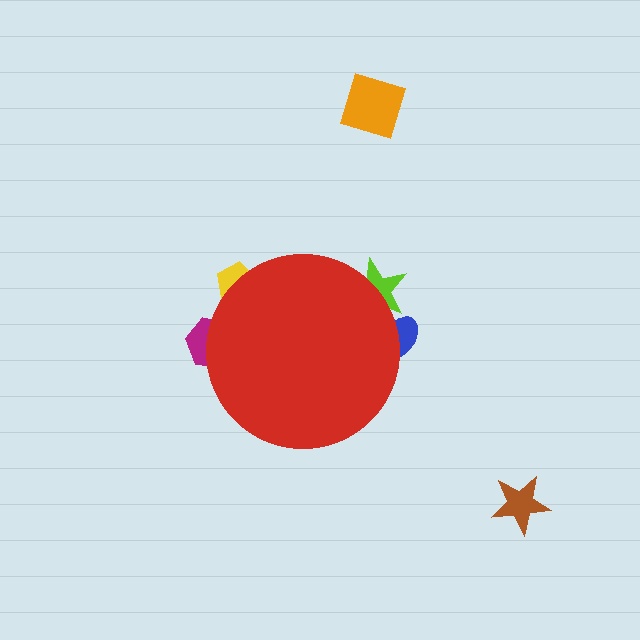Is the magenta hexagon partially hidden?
Yes, the magenta hexagon is partially hidden behind the red circle.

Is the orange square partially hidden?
No, the orange square is fully visible.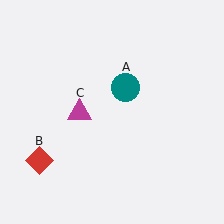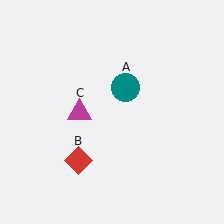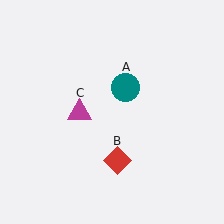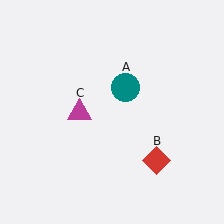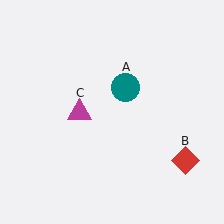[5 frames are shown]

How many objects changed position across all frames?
1 object changed position: red diamond (object B).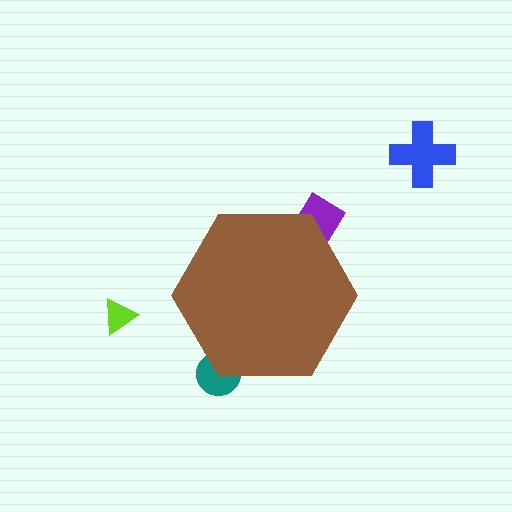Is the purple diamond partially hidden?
Yes, the purple diamond is partially hidden behind the brown hexagon.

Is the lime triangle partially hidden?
No, the lime triangle is fully visible.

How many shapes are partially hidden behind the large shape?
2 shapes are partially hidden.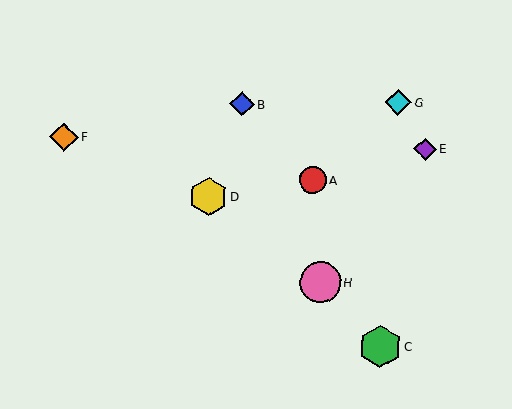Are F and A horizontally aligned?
No, F is at y≈137 and A is at y≈180.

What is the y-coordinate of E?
Object E is at y≈149.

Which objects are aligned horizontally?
Objects E, F are aligned horizontally.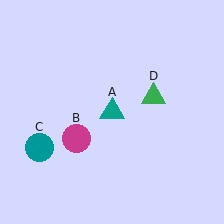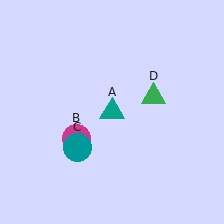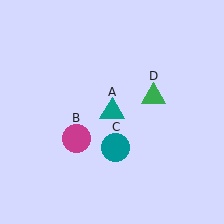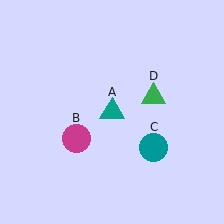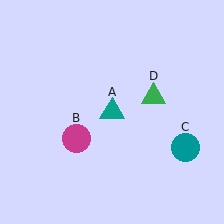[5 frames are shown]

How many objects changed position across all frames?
1 object changed position: teal circle (object C).